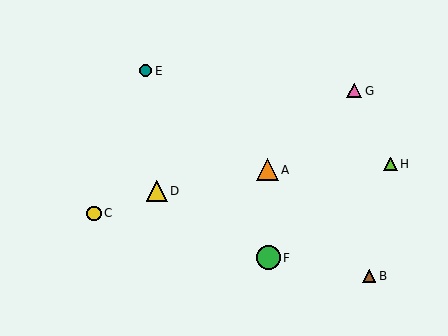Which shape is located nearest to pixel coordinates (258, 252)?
The green circle (labeled F) at (268, 258) is nearest to that location.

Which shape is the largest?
The green circle (labeled F) is the largest.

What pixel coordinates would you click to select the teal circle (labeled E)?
Click at (146, 71) to select the teal circle E.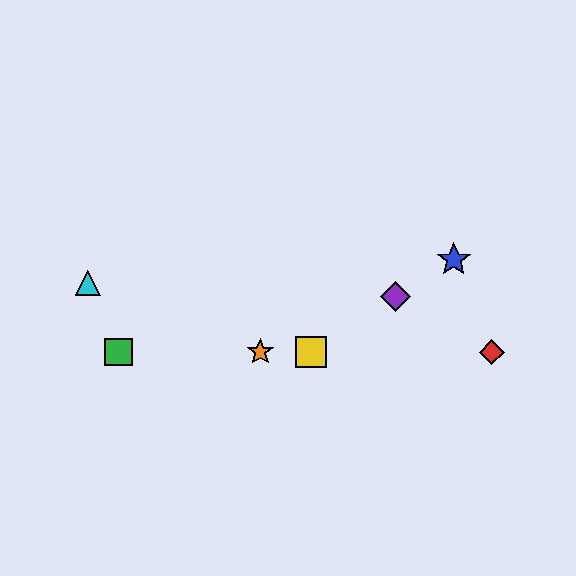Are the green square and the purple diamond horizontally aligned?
No, the green square is at y≈352 and the purple diamond is at y≈297.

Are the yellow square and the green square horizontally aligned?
Yes, both are at y≈352.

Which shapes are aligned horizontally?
The red diamond, the green square, the yellow square, the orange star are aligned horizontally.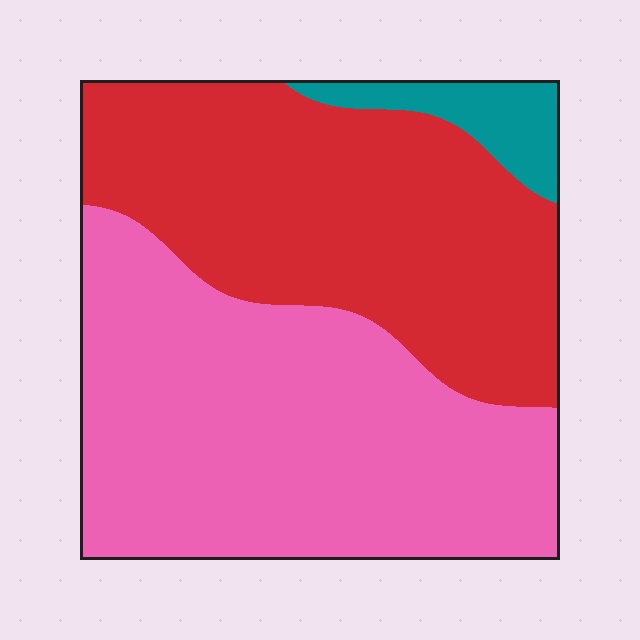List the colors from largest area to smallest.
From largest to smallest: pink, red, teal.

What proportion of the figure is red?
Red covers roughly 45% of the figure.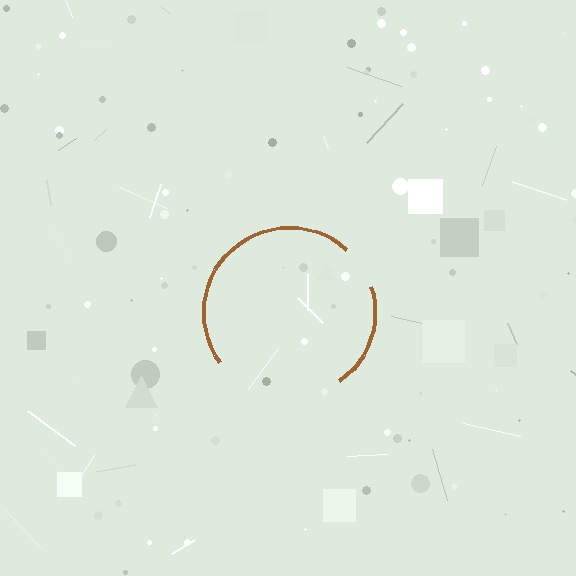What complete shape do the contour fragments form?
The contour fragments form a circle.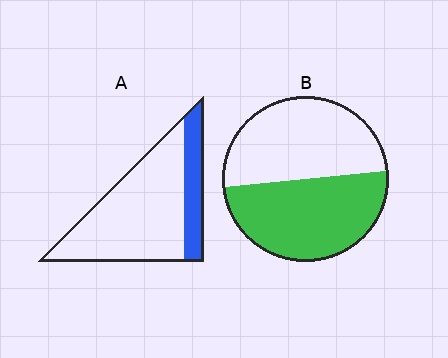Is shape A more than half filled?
No.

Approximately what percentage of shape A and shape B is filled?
A is approximately 25% and B is approximately 50%.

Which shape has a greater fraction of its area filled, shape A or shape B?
Shape B.